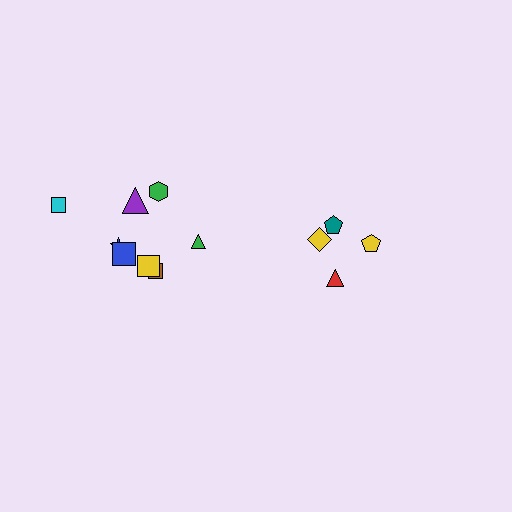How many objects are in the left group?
There are 8 objects.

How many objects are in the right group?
There are 4 objects.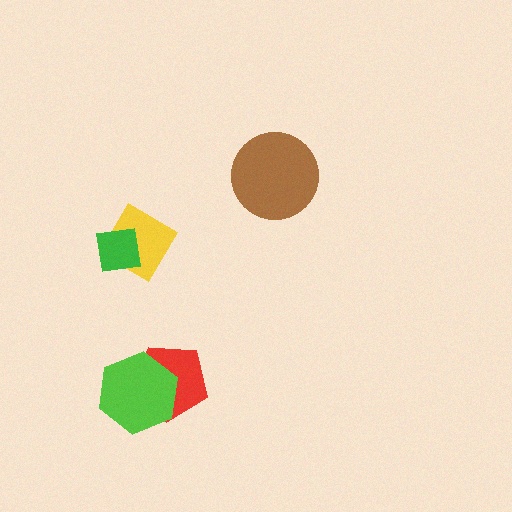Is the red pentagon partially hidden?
Yes, it is partially covered by another shape.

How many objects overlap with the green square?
1 object overlaps with the green square.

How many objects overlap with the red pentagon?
1 object overlaps with the red pentagon.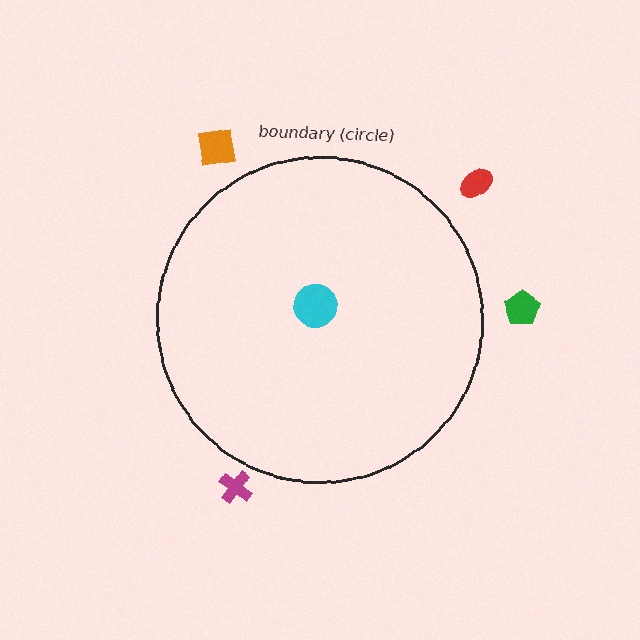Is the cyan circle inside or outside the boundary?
Inside.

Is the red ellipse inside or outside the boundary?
Outside.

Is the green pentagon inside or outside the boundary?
Outside.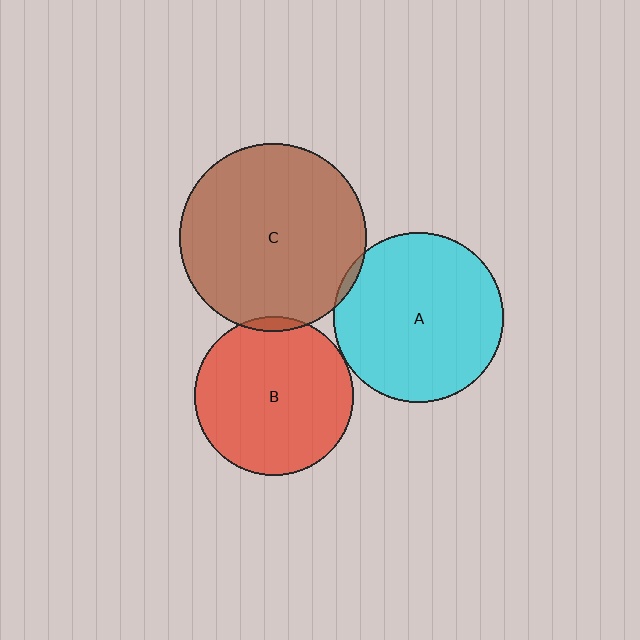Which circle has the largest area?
Circle C (brown).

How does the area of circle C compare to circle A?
Approximately 1.2 times.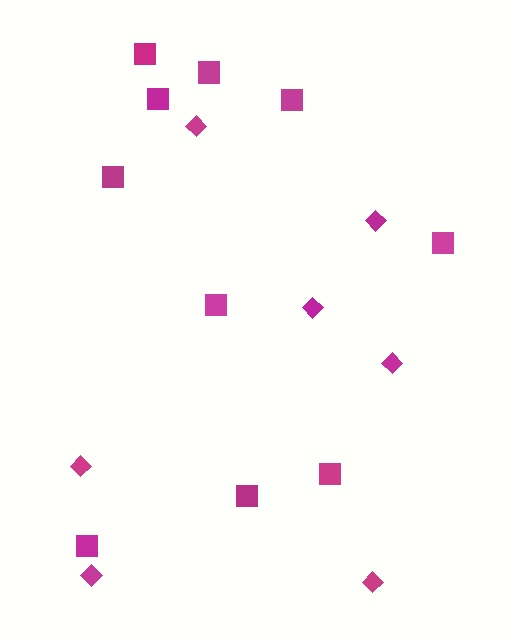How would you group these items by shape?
There are 2 groups: one group of squares (10) and one group of diamonds (7).